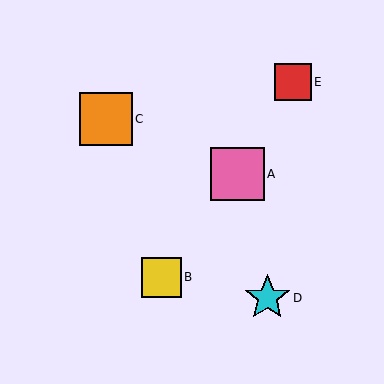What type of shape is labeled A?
Shape A is a pink square.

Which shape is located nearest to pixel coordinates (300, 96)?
The red square (labeled E) at (293, 82) is nearest to that location.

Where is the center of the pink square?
The center of the pink square is at (237, 174).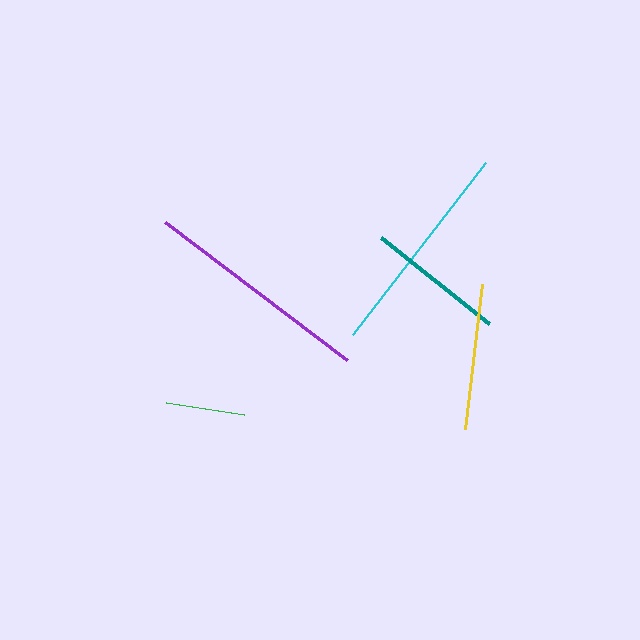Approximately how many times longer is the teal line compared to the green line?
The teal line is approximately 1.8 times the length of the green line.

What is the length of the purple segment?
The purple segment is approximately 228 pixels long.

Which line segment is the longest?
The purple line is the longest at approximately 228 pixels.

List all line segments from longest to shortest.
From longest to shortest: purple, cyan, yellow, teal, green.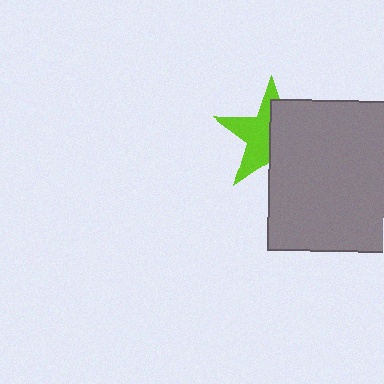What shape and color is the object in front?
The object in front is a gray rectangle.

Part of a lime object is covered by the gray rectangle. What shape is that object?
It is a star.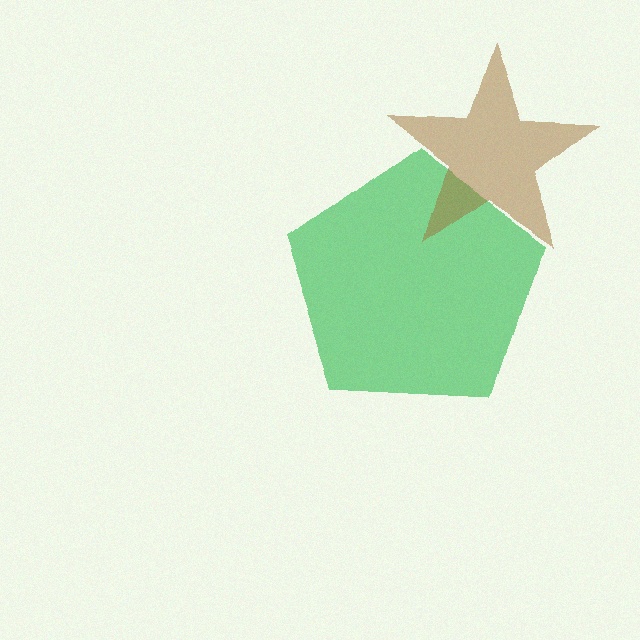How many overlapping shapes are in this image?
There are 2 overlapping shapes in the image.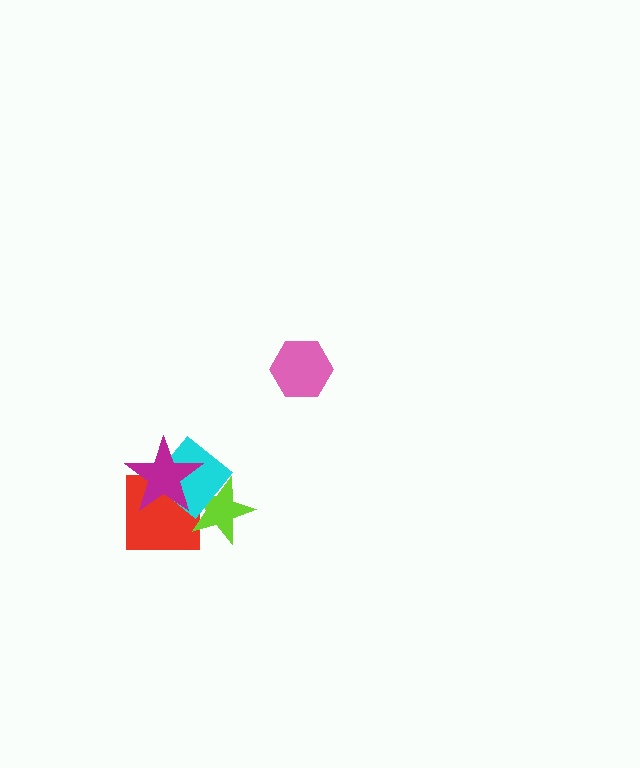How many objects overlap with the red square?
3 objects overlap with the red square.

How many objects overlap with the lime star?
3 objects overlap with the lime star.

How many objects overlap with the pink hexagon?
0 objects overlap with the pink hexagon.